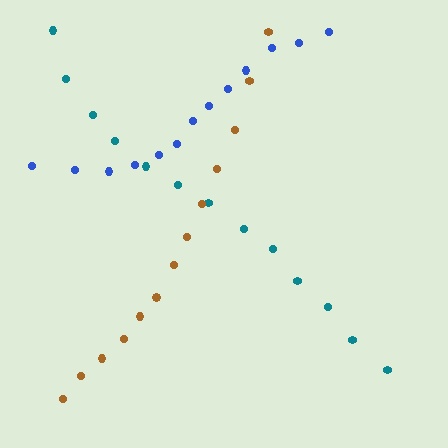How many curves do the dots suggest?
There are 3 distinct paths.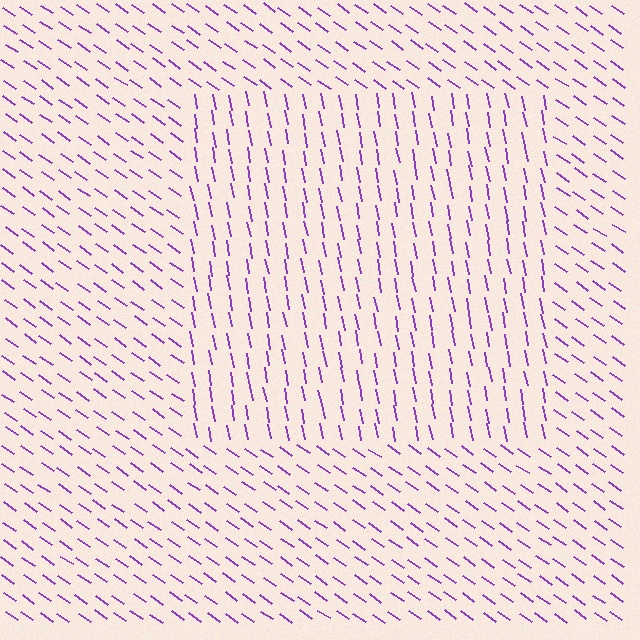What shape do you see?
I see a rectangle.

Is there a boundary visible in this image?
Yes, there is a texture boundary formed by a change in line orientation.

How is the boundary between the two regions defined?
The boundary is defined purely by a change in line orientation (approximately 45 degrees difference). All lines are the same color and thickness.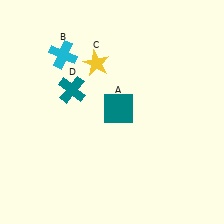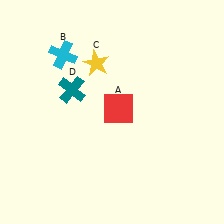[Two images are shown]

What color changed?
The square (A) changed from teal in Image 1 to red in Image 2.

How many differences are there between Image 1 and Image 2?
There is 1 difference between the two images.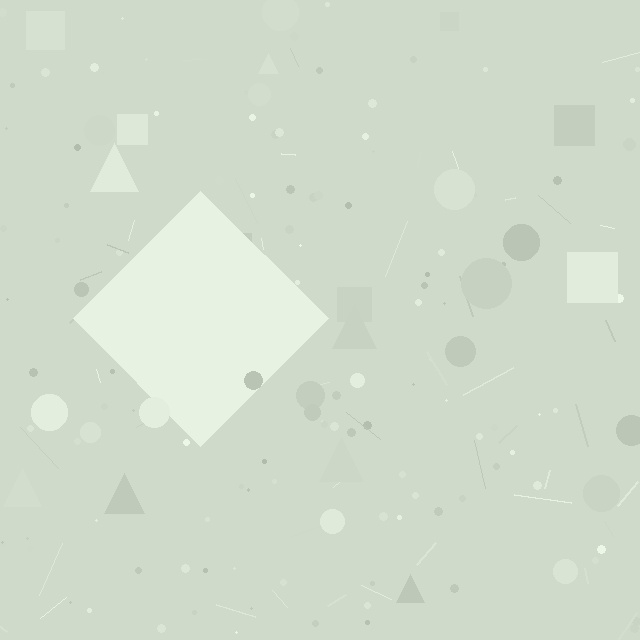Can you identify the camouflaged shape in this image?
The camouflaged shape is a diamond.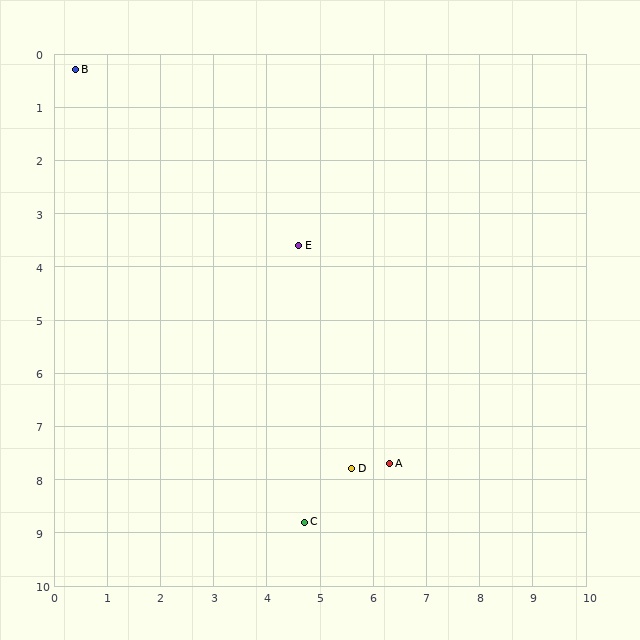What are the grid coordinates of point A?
Point A is at approximately (6.3, 7.7).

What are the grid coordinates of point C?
Point C is at approximately (4.7, 8.8).